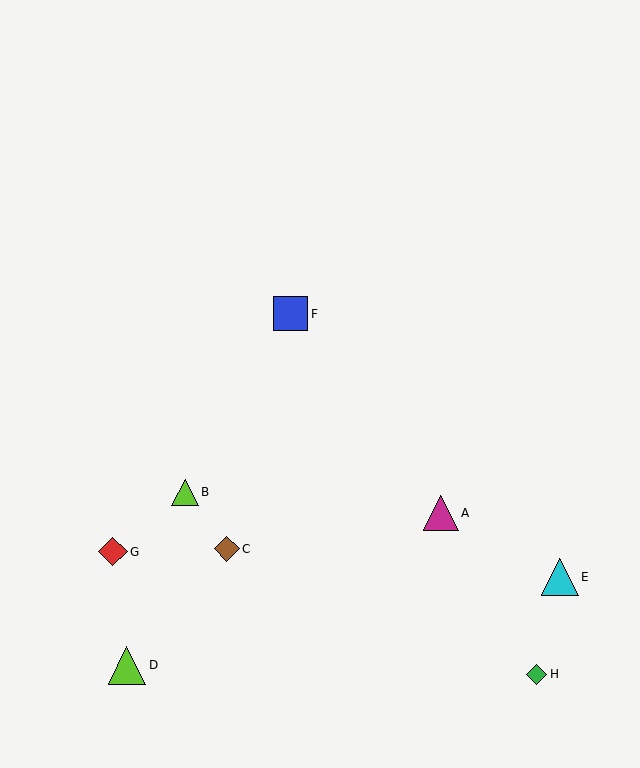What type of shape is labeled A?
Shape A is a magenta triangle.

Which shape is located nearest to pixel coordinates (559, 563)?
The cyan triangle (labeled E) at (560, 577) is nearest to that location.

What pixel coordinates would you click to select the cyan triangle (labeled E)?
Click at (560, 577) to select the cyan triangle E.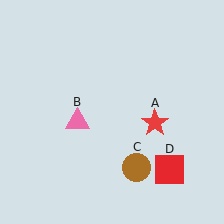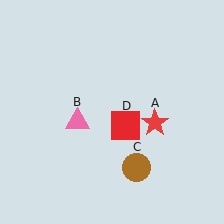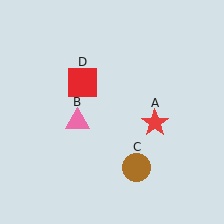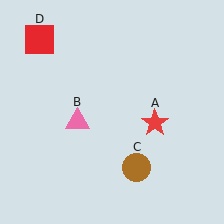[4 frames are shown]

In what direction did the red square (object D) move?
The red square (object D) moved up and to the left.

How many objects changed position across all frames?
1 object changed position: red square (object D).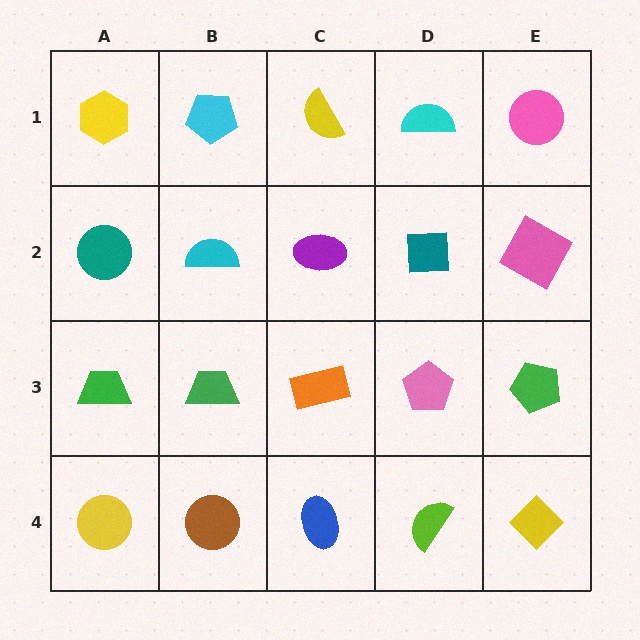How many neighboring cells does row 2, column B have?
4.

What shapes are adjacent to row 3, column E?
A pink square (row 2, column E), a yellow diamond (row 4, column E), a pink pentagon (row 3, column D).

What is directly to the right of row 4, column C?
A lime semicircle.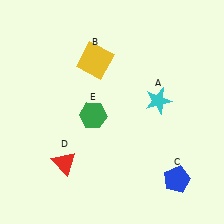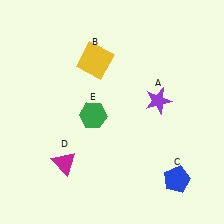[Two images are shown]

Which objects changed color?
A changed from cyan to purple. D changed from red to magenta.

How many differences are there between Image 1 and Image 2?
There are 2 differences between the two images.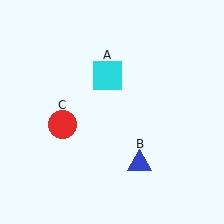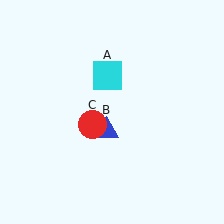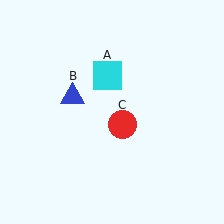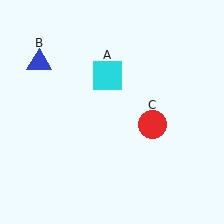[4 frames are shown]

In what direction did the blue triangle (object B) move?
The blue triangle (object B) moved up and to the left.